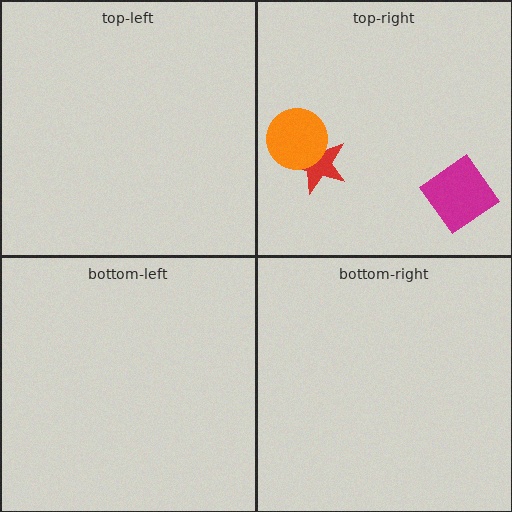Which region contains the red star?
The top-right region.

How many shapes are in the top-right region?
3.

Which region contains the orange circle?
The top-right region.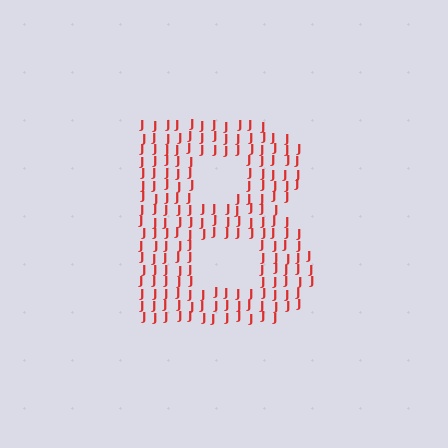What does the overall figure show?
The overall figure shows the letter B.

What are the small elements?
The small elements are letter J's.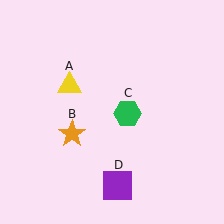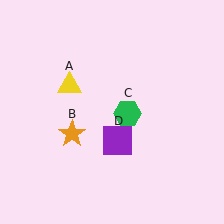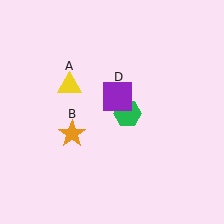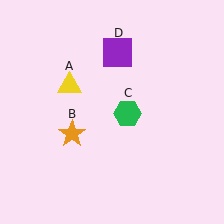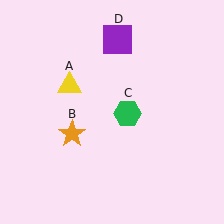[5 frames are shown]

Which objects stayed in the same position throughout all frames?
Yellow triangle (object A) and orange star (object B) and green hexagon (object C) remained stationary.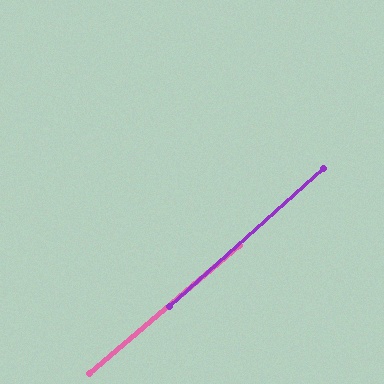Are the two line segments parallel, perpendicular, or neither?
Parallel — their directions differ by only 1.5°.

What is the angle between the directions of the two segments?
Approximately 2 degrees.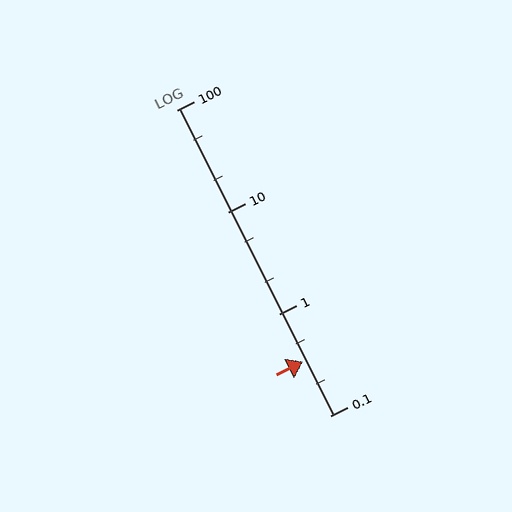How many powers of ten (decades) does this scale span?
The scale spans 3 decades, from 0.1 to 100.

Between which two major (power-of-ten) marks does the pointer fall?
The pointer is between 0.1 and 1.